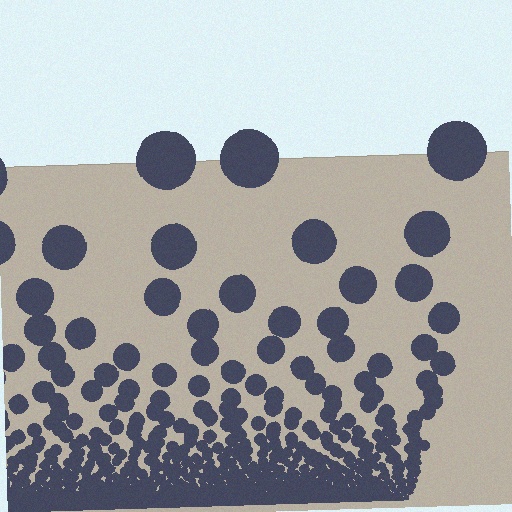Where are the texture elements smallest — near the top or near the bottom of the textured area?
Near the bottom.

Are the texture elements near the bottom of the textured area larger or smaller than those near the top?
Smaller. The gradient is inverted — elements near the bottom are smaller and denser.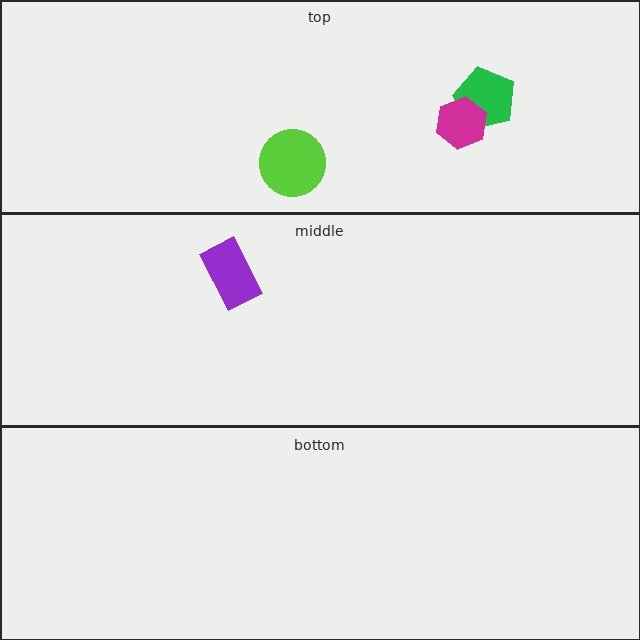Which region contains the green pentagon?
The top region.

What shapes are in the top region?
The green pentagon, the lime circle, the magenta hexagon.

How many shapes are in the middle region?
1.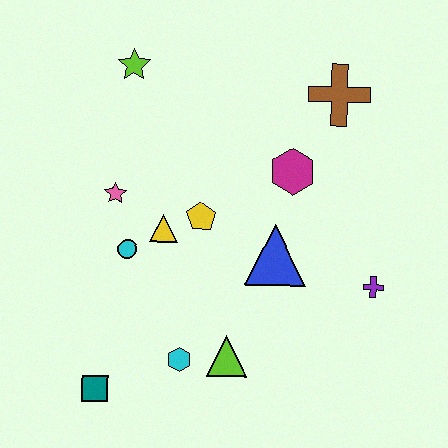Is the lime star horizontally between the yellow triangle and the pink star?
Yes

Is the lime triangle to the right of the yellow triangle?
Yes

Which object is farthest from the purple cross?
The lime star is farthest from the purple cross.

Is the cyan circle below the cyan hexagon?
No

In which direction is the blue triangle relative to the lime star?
The blue triangle is below the lime star.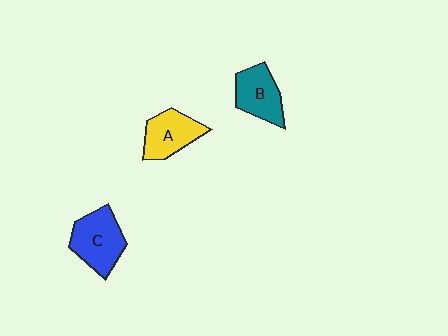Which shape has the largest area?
Shape C (blue).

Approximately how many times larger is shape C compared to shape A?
Approximately 1.2 times.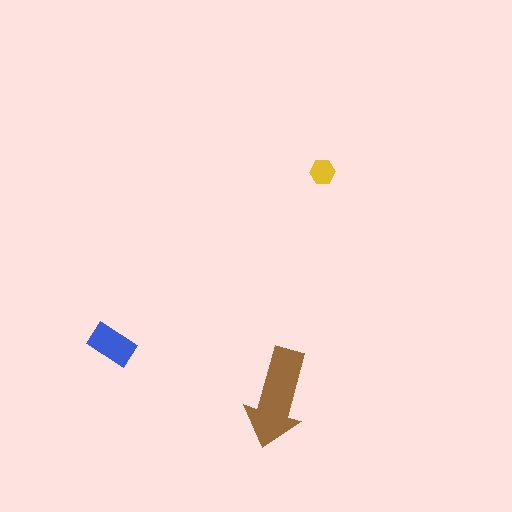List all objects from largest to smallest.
The brown arrow, the blue rectangle, the yellow hexagon.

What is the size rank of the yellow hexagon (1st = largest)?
3rd.